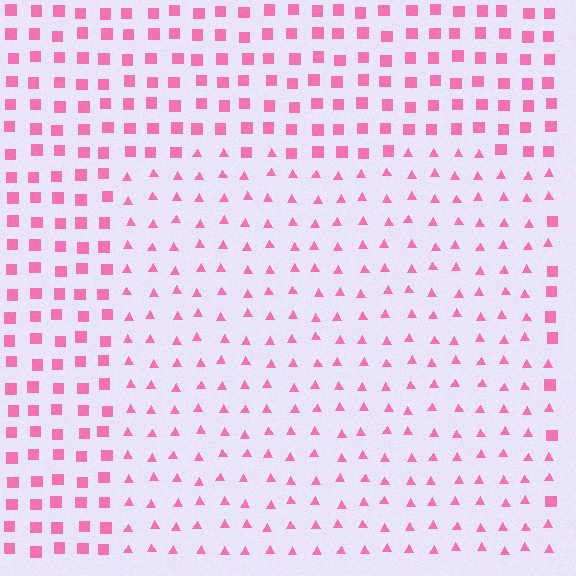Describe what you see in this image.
The image is filled with small pink elements arranged in a uniform grid. A rectangle-shaped region contains triangles, while the surrounding area contains squares. The boundary is defined purely by the change in element shape.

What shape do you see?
I see a rectangle.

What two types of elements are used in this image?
The image uses triangles inside the rectangle region and squares outside it.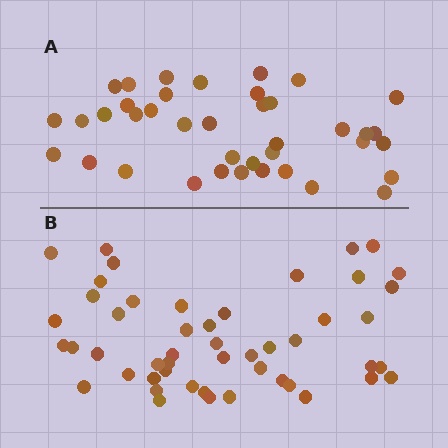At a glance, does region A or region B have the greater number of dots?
Region B (the bottom region) has more dots.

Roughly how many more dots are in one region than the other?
Region B has roughly 10 or so more dots than region A.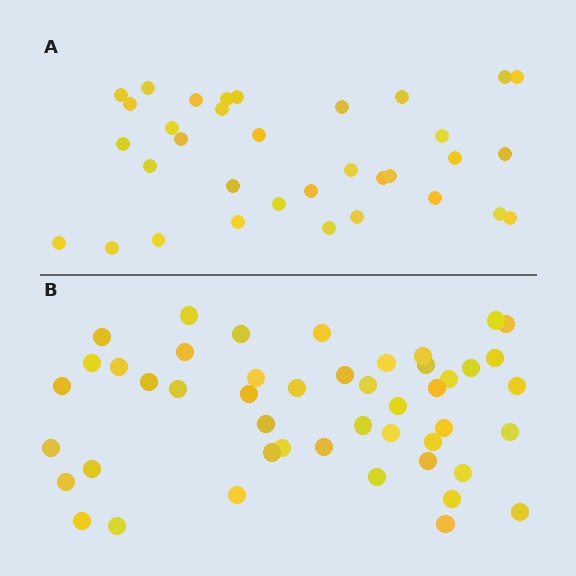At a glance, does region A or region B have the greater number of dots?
Region B (the bottom region) has more dots.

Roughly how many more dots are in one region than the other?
Region B has approximately 15 more dots than region A.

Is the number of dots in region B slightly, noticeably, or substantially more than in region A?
Region B has noticeably more, but not dramatically so. The ratio is roughly 1.4 to 1.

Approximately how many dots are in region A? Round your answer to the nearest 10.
About 30 dots. (The exact count is 34, which rounds to 30.)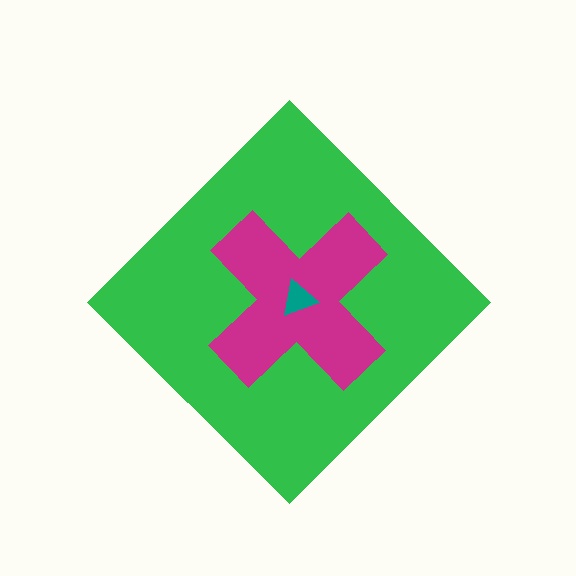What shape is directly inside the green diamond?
The magenta cross.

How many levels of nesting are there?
3.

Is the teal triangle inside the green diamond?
Yes.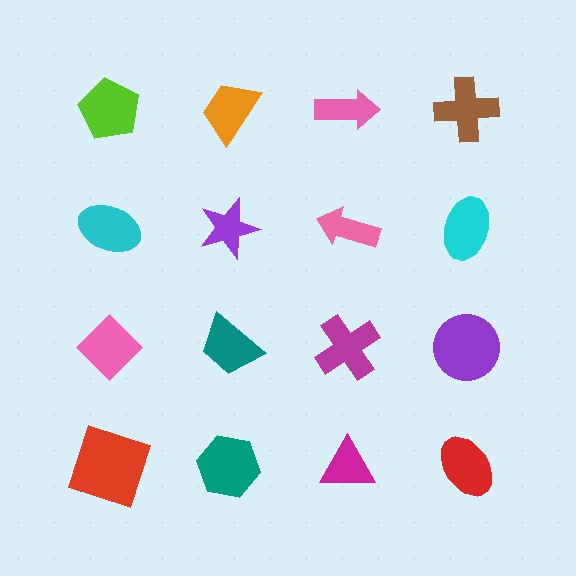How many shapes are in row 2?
4 shapes.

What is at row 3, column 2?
A teal trapezoid.